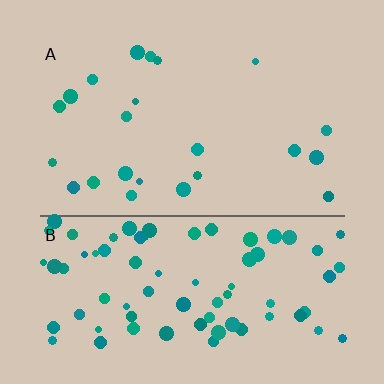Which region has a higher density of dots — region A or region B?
B (the bottom).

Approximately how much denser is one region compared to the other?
Approximately 3.5× — region B over region A.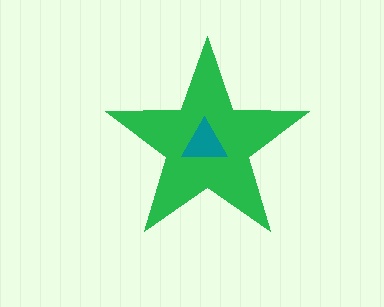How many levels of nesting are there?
2.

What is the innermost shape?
The teal triangle.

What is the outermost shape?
The green star.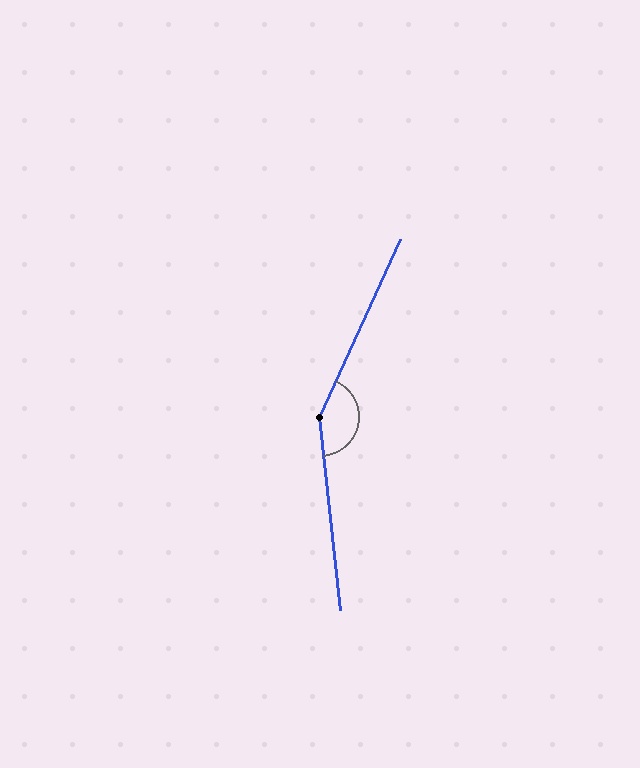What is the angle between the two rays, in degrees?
Approximately 149 degrees.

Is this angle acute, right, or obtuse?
It is obtuse.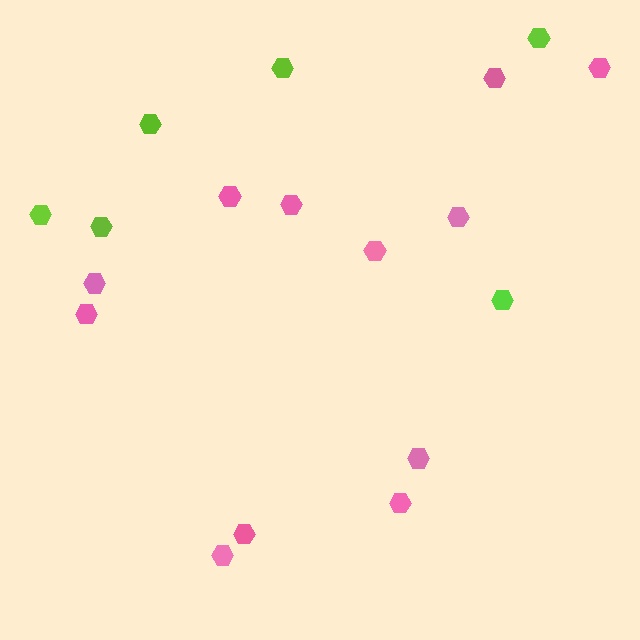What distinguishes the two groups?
There are 2 groups: one group of lime hexagons (6) and one group of pink hexagons (12).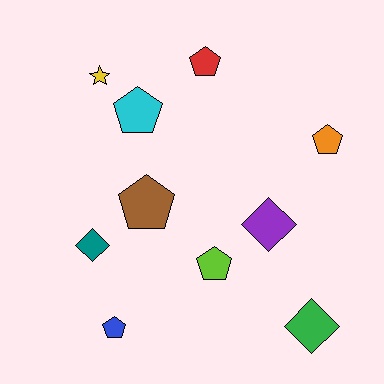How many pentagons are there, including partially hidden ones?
There are 6 pentagons.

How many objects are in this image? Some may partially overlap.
There are 10 objects.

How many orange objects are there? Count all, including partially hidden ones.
There is 1 orange object.